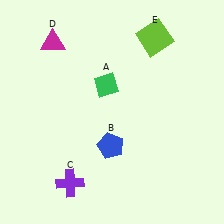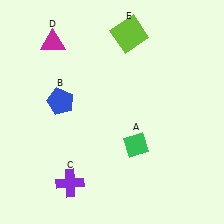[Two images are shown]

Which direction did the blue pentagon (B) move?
The blue pentagon (B) moved left.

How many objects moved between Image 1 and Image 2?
3 objects moved between the two images.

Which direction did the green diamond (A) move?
The green diamond (A) moved down.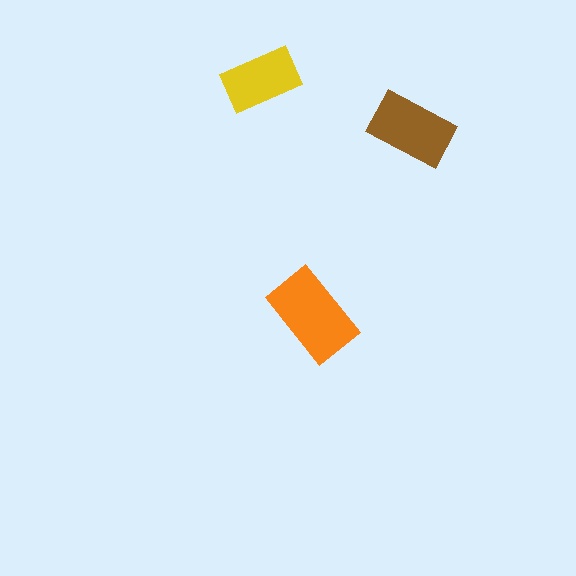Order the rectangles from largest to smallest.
the orange one, the brown one, the yellow one.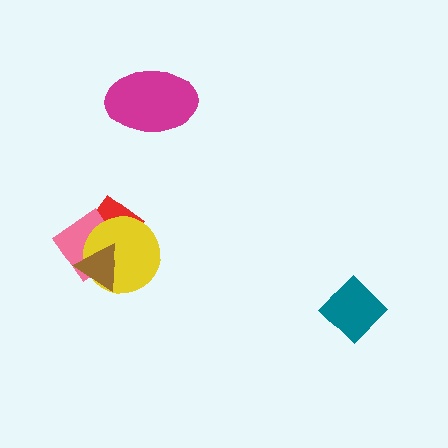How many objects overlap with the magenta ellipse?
0 objects overlap with the magenta ellipse.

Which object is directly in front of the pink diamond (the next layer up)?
The yellow circle is directly in front of the pink diamond.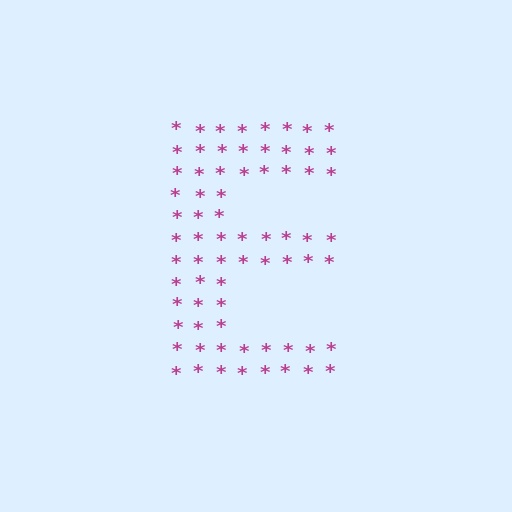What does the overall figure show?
The overall figure shows the letter E.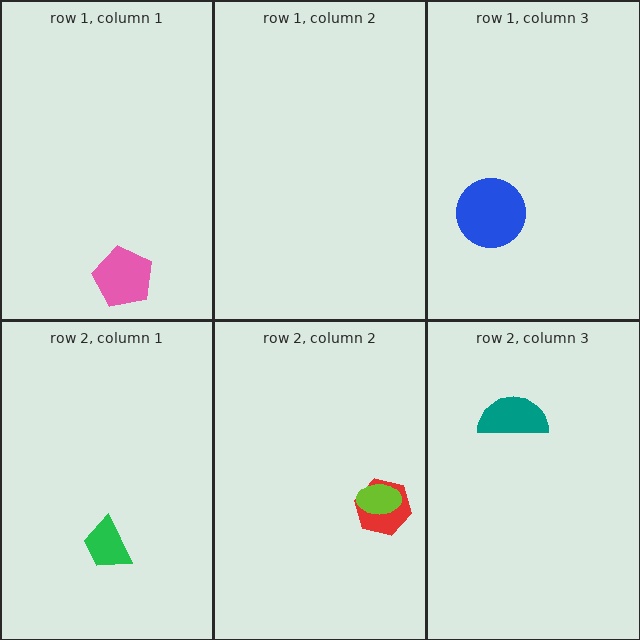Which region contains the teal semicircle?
The row 2, column 3 region.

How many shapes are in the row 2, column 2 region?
2.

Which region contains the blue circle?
The row 1, column 3 region.